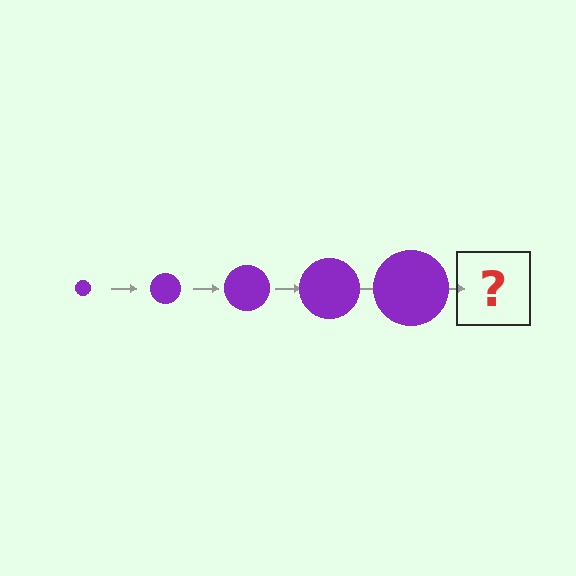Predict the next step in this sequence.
The next step is a purple circle, larger than the previous one.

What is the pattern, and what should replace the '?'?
The pattern is that the circle gets progressively larger each step. The '?' should be a purple circle, larger than the previous one.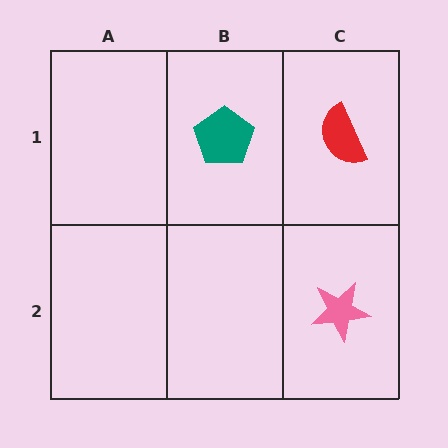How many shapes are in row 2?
1 shape.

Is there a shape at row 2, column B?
No, that cell is empty.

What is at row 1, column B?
A teal pentagon.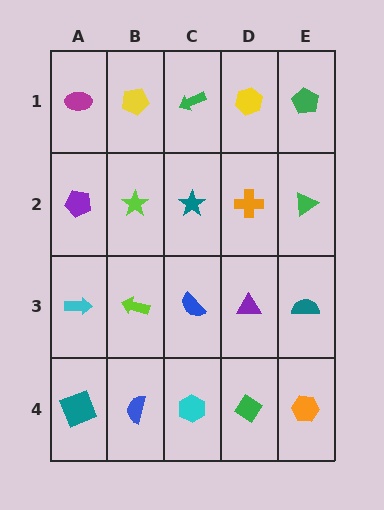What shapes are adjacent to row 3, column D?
An orange cross (row 2, column D), a green diamond (row 4, column D), a blue semicircle (row 3, column C), a teal semicircle (row 3, column E).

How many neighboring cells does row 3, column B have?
4.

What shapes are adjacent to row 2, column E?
A green pentagon (row 1, column E), a teal semicircle (row 3, column E), an orange cross (row 2, column D).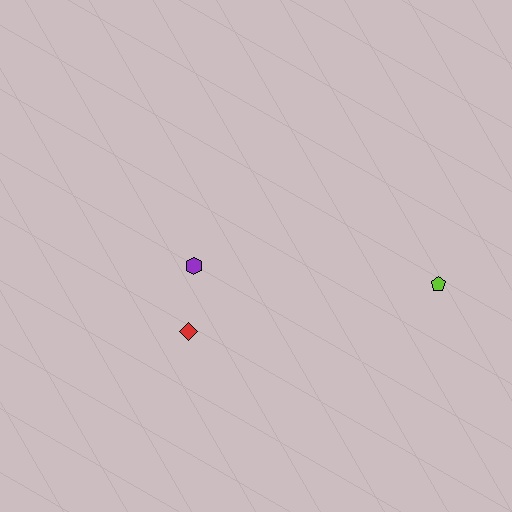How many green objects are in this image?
There are no green objects.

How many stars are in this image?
There are no stars.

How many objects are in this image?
There are 3 objects.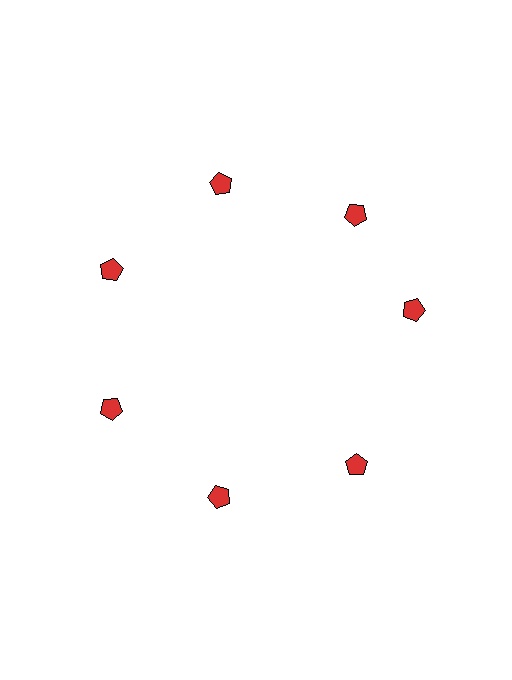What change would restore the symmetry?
The symmetry would be restored by rotating it back into even spacing with its neighbors so that all 7 pentagons sit at equal angles and equal distance from the center.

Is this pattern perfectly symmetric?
No. The 7 red pentagons are arranged in a ring, but one element near the 3 o'clock position is rotated out of alignment along the ring, breaking the 7-fold rotational symmetry.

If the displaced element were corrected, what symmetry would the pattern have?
It would have 7-fold rotational symmetry — the pattern would map onto itself every 51 degrees.